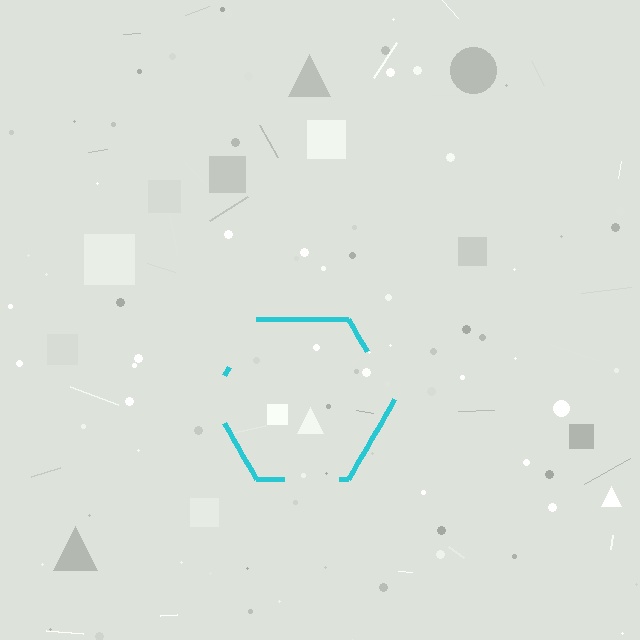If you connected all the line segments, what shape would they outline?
They would outline a hexagon.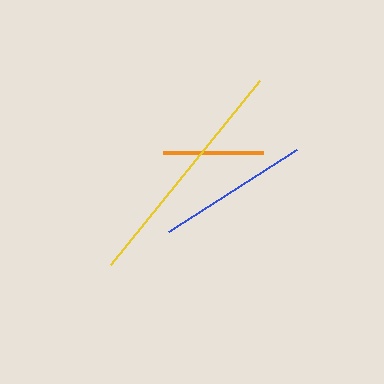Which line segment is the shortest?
The orange line is the shortest at approximately 100 pixels.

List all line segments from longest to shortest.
From longest to shortest: yellow, blue, orange.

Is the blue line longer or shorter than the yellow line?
The yellow line is longer than the blue line.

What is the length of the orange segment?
The orange segment is approximately 100 pixels long.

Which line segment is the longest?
The yellow line is the longest at approximately 236 pixels.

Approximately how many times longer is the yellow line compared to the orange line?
The yellow line is approximately 2.4 times the length of the orange line.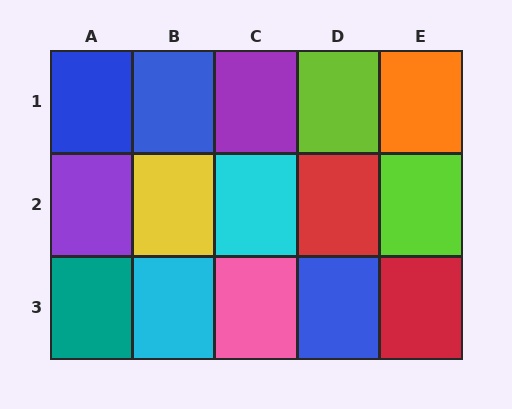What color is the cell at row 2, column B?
Yellow.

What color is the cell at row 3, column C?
Pink.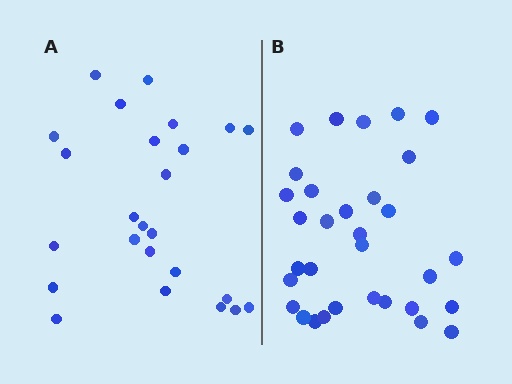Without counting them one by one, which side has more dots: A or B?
Region B (the right region) has more dots.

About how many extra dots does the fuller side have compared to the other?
Region B has roughly 8 or so more dots than region A.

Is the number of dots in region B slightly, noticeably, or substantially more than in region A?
Region B has noticeably more, but not dramatically so. The ratio is roughly 1.3 to 1.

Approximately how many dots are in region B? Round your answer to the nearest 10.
About 30 dots. (The exact count is 32, which rounds to 30.)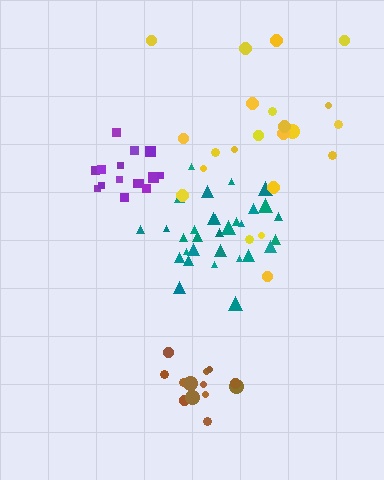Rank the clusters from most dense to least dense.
purple, teal, brown, yellow.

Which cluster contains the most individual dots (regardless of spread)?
Teal (31).